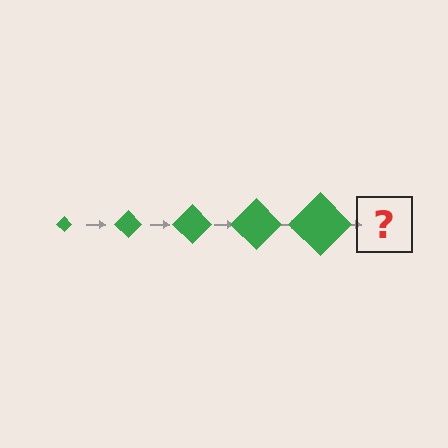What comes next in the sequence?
The next element should be a green diamond, larger than the previous one.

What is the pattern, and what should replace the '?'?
The pattern is that the diamond gets progressively larger each step. The '?' should be a green diamond, larger than the previous one.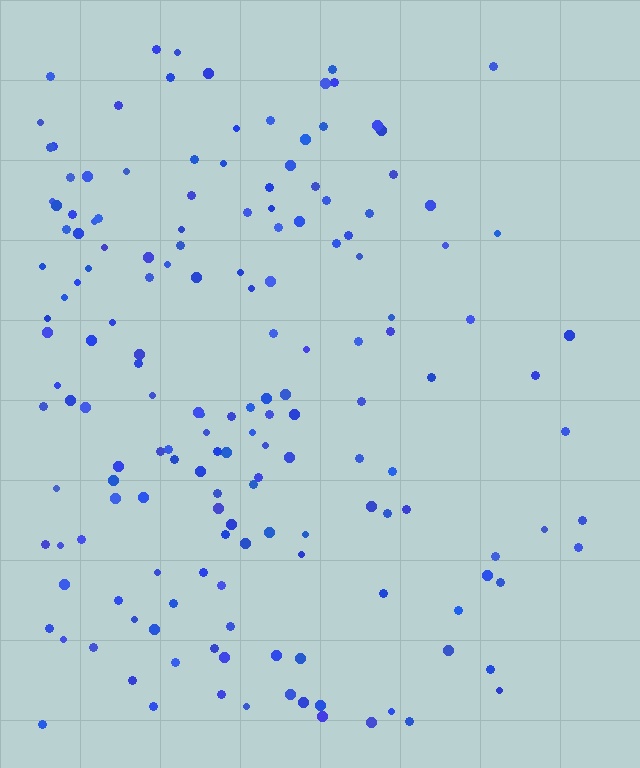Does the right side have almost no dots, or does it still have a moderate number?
Still a moderate number, just noticeably fewer than the left.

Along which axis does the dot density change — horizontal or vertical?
Horizontal.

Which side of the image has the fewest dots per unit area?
The right.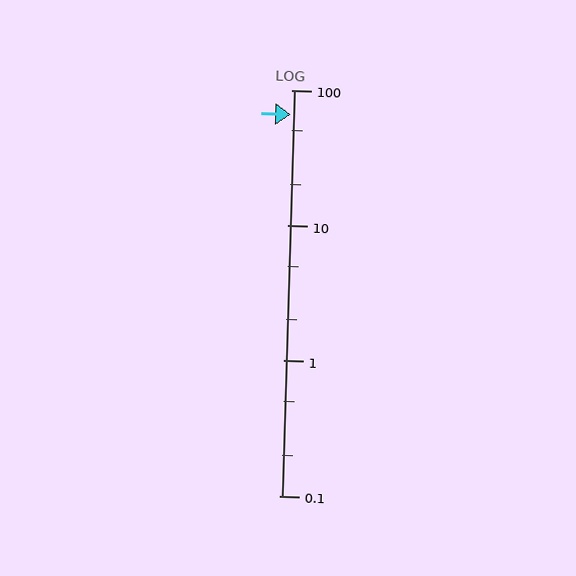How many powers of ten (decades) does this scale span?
The scale spans 3 decades, from 0.1 to 100.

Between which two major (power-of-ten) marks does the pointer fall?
The pointer is between 10 and 100.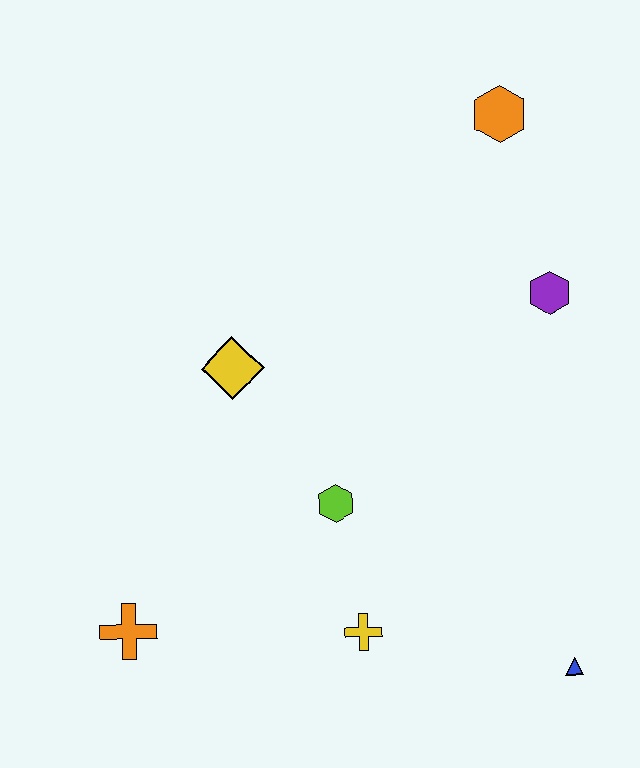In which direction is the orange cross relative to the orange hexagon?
The orange cross is below the orange hexagon.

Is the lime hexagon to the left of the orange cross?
No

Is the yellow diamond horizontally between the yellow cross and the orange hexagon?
No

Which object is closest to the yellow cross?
The lime hexagon is closest to the yellow cross.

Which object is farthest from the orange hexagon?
The orange cross is farthest from the orange hexagon.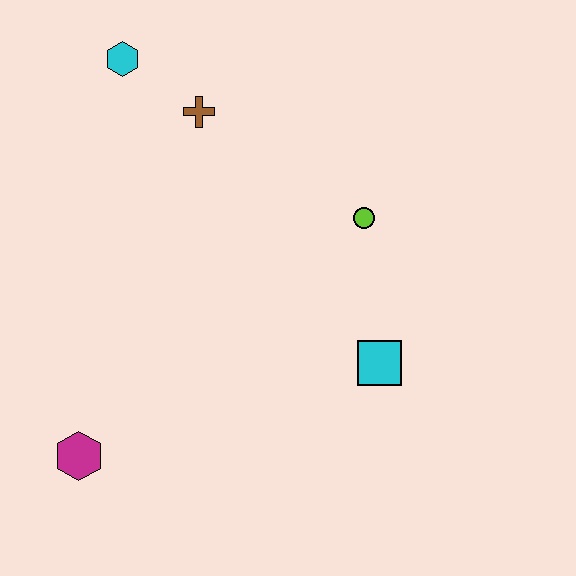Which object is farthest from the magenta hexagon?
The cyan hexagon is farthest from the magenta hexagon.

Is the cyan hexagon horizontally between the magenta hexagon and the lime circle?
Yes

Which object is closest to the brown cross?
The cyan hexagon is closest to the brown cross.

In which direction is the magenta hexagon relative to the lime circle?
The magenta hexagon is to the left of the lime circle.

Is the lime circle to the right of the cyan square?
No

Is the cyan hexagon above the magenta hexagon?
Yes